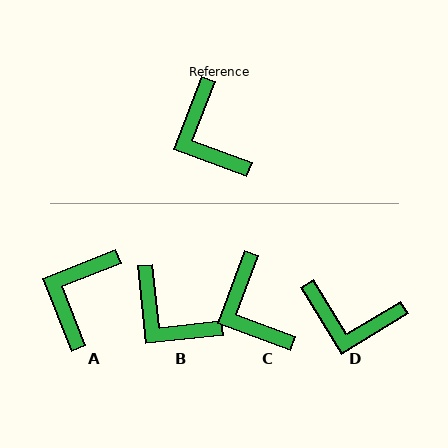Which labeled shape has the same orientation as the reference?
C.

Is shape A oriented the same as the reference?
No, it is off by about 48 degrees.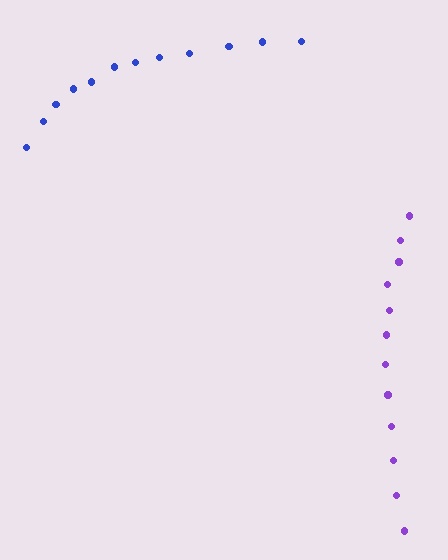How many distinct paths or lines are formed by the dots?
There are 2 distinct paths.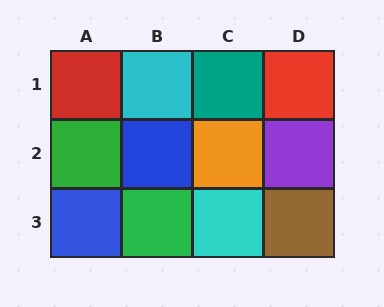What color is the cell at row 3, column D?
Brown.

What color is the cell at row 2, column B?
Blue.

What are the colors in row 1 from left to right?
Red, cyan, teal, red.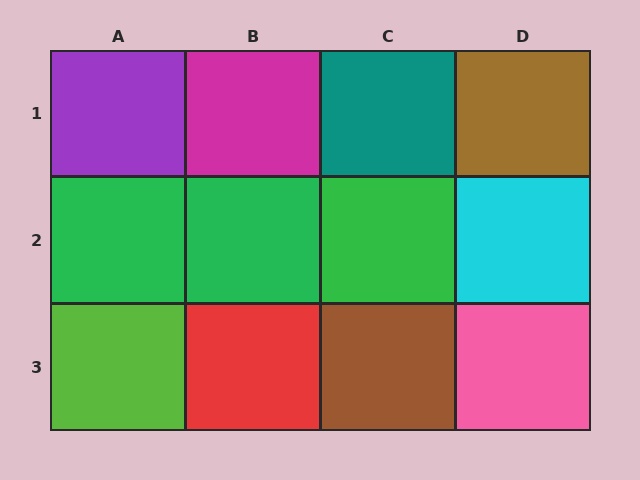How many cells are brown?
2 cells are brown.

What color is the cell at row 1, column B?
Magenta.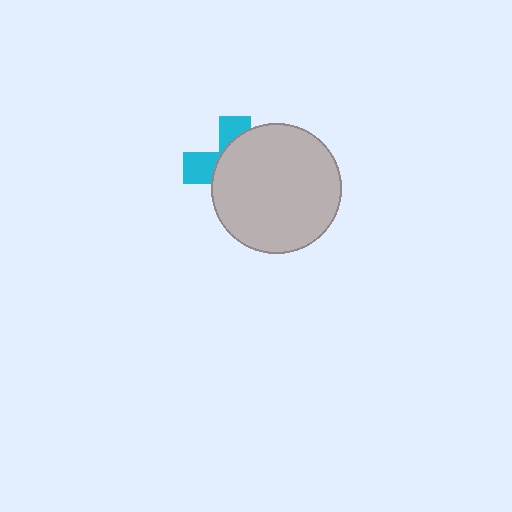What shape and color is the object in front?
The object in front is a light gray circle.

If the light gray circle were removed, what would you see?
You would see the complete cyan cross.